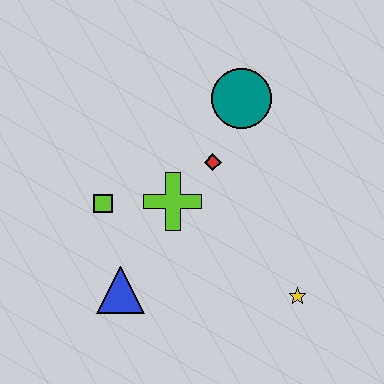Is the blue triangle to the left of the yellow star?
Yes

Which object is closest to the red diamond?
The lime cross is closest to the red diamond.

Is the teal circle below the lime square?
No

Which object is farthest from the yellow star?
The lime square is farthest from the yellow star.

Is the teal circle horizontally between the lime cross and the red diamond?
No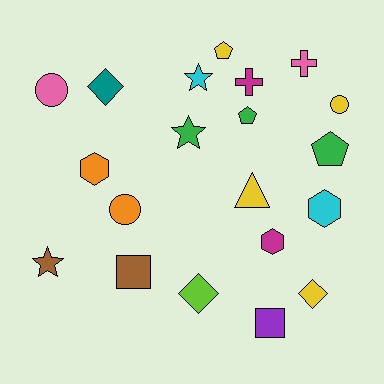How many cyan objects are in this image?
There are 2 cyan objects.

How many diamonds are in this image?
There are 3 diamonds.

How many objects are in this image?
There are 20 objects.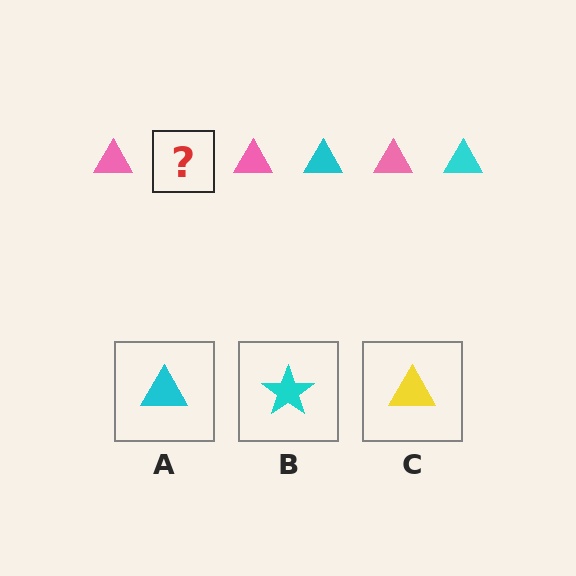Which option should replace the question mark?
Option A.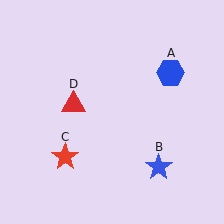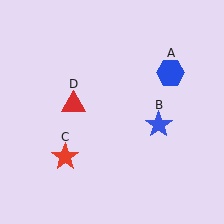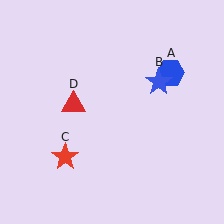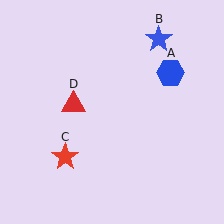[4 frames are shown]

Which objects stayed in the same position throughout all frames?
Blue hexagon (object A) and red star (object C) and red triangle (object D) remained stationary.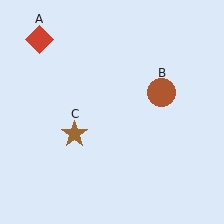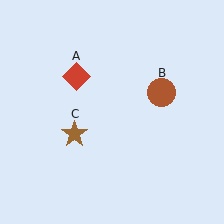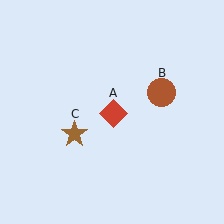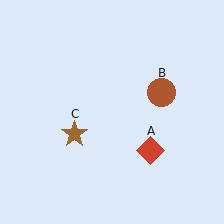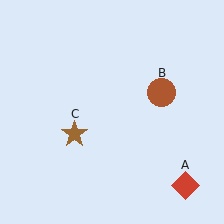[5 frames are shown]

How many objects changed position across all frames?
1 object changed position: red diamond (object A).